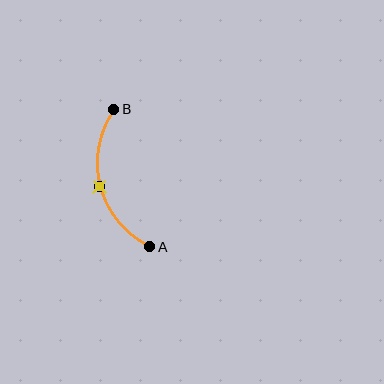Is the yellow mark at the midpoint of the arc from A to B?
Yes. The yellow mark lies on the arc at equal arc-length from both A and B — it is the arc midpoint.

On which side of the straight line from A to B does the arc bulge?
The arc bulges to the left of the straight line connecting A and B.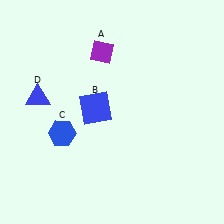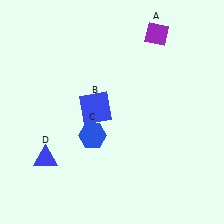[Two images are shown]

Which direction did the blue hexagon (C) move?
The blue hexagon (C) moved right.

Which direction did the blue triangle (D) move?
The blue triangle (D) moved down.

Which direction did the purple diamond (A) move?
The purple diamond (A) moved right.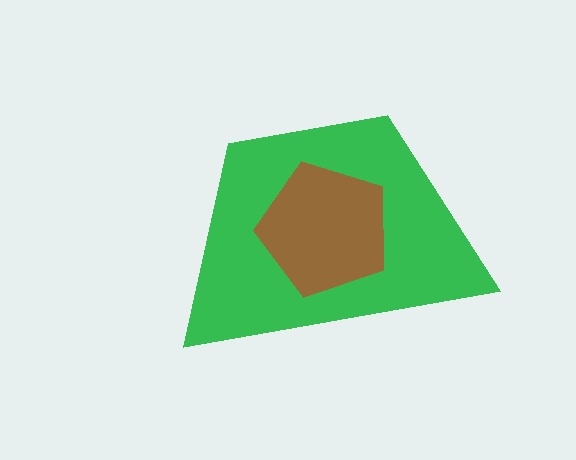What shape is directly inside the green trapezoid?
The brown pentagon.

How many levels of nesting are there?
2.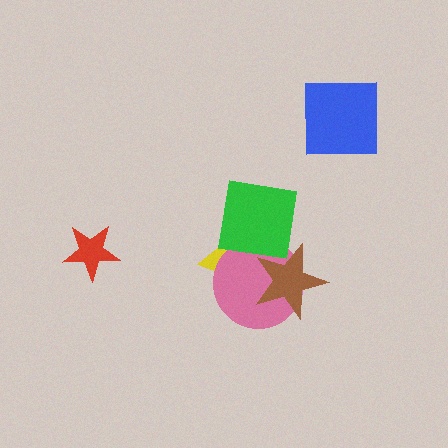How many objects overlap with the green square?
2 objects overlap with the green square.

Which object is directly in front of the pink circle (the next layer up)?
The green square is directly in front of the pink circle.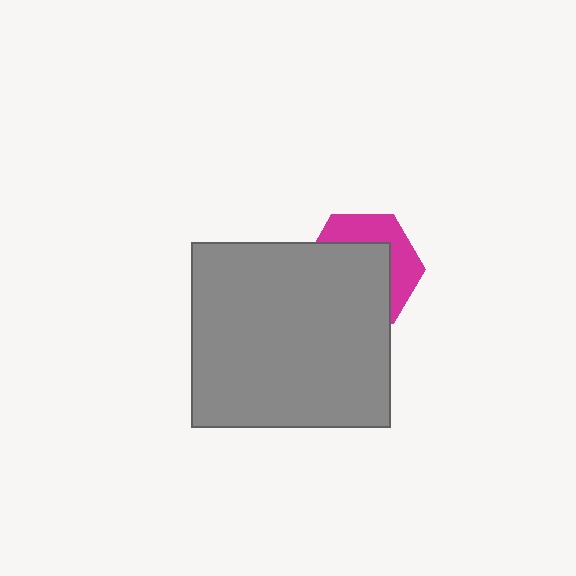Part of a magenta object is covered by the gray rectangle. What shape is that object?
It is a hexagon.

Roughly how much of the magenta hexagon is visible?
A small part of it is visible (roughly 38%).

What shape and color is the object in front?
The object in front is a gray rectangle.